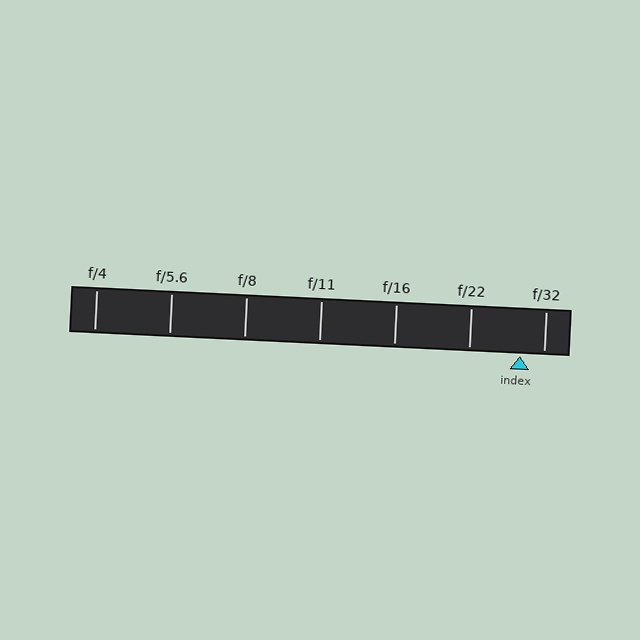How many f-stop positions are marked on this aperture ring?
There are 7 f-stop positions marked.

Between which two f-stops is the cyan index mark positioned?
The index mark is between f/22 and f/32.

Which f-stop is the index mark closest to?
The index mark is closest to f/32.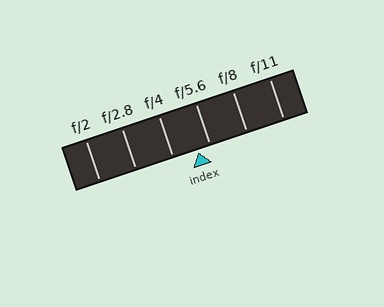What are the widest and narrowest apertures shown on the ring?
The widest aperture shown is f/2 and the narrowest is f/11.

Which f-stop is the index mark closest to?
The index mark is closest to f/5.6.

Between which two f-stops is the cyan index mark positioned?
The index mark is between f/4 and f/5.6.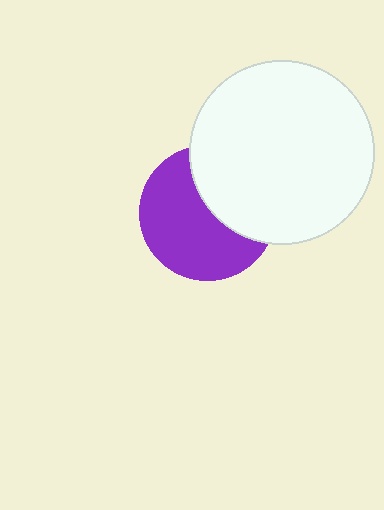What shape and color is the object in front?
The object in front is a white circle.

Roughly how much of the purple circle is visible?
About half of it is visible (roughly 61%).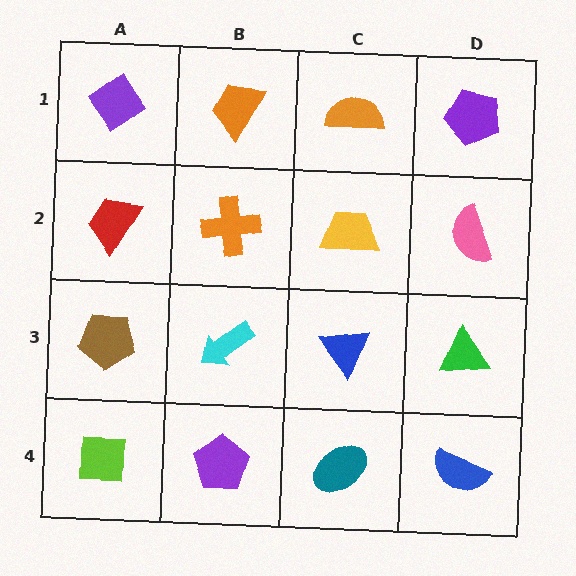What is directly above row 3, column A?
A red trapezoid.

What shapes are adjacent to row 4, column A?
A brown pentagon (row 3, column A), a purple pentagon (row 4, column B).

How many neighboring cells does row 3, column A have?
3.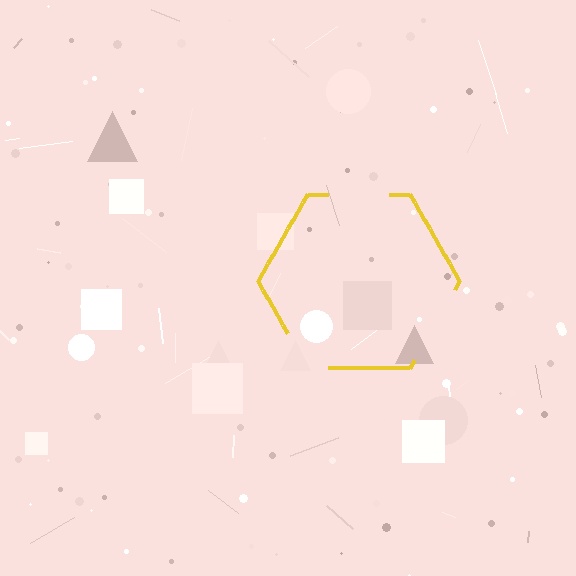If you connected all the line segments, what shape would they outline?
They would outline a hexagon.